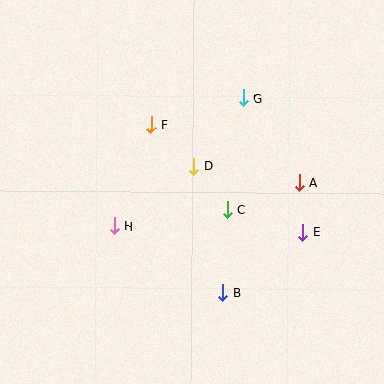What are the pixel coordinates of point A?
Point A is at (300, 183).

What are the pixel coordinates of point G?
Point G is at (243, 98).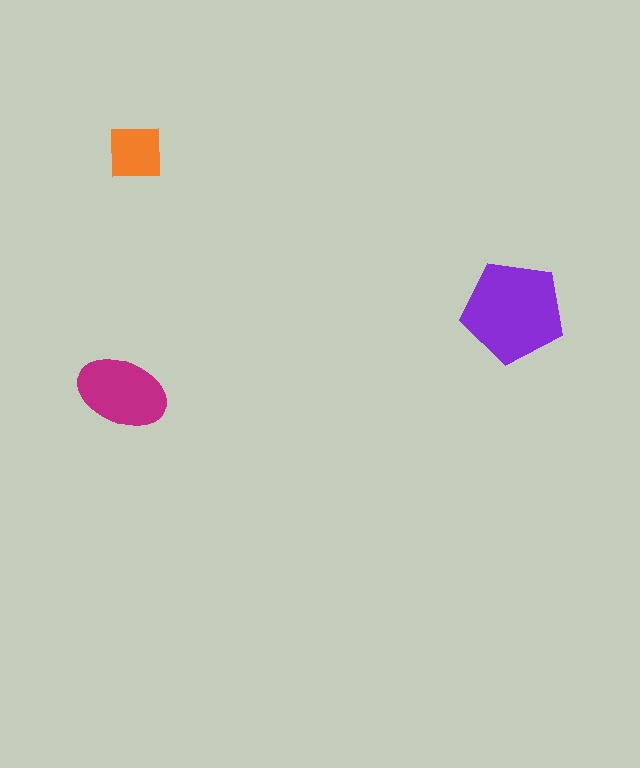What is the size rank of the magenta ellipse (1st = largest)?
2nd.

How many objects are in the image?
There are 3 objects in the image.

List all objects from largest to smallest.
The purple pentagon, the magenta ellipse, the orange square.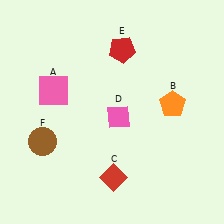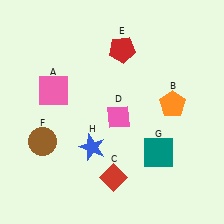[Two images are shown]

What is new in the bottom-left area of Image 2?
A blue star (H) was added in the bottom-left area of Image 2.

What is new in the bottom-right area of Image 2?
A teal square (G) was added in the bottom-right area of Image 2.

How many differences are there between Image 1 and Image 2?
There are 2 differences between the two images.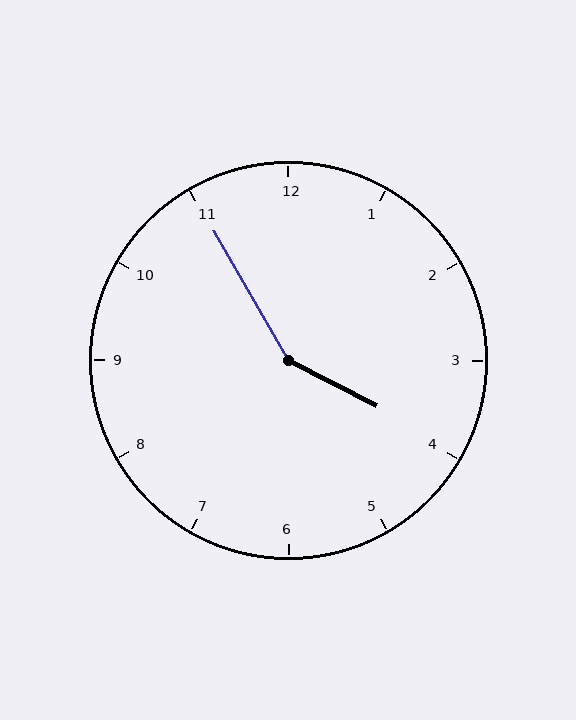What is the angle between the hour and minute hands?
Approximately 148 degrees.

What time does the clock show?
3:55.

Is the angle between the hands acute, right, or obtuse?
It is obtuse.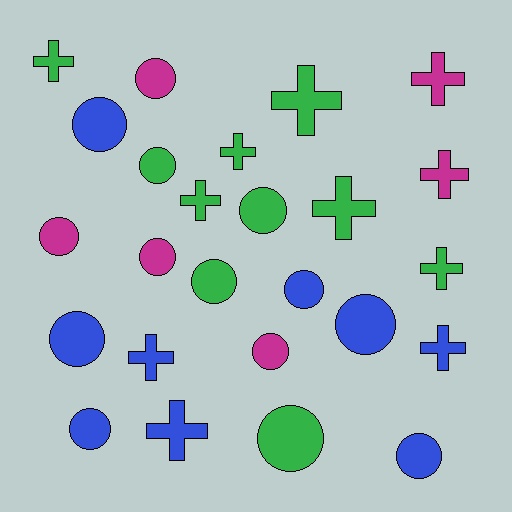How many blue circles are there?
There are 6 blue circles.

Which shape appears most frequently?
Circle, with 14 objects.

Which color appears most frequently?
Green, with 10 objects.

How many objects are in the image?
There are 25 objects.